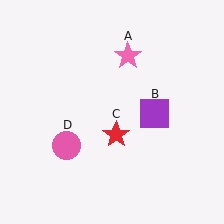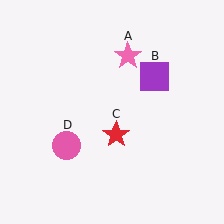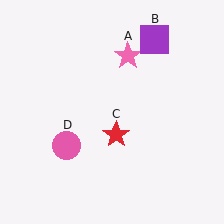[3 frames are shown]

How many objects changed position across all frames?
1 object changed position: purple square (object B).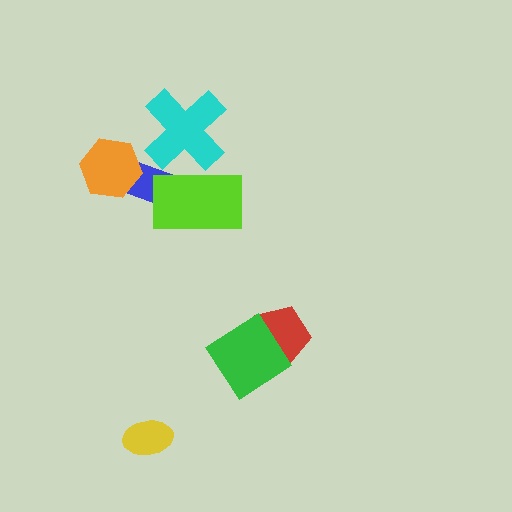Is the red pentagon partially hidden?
Yes, it is partially covered by another shape.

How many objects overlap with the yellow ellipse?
0 objects overlap with the yellow ellipse.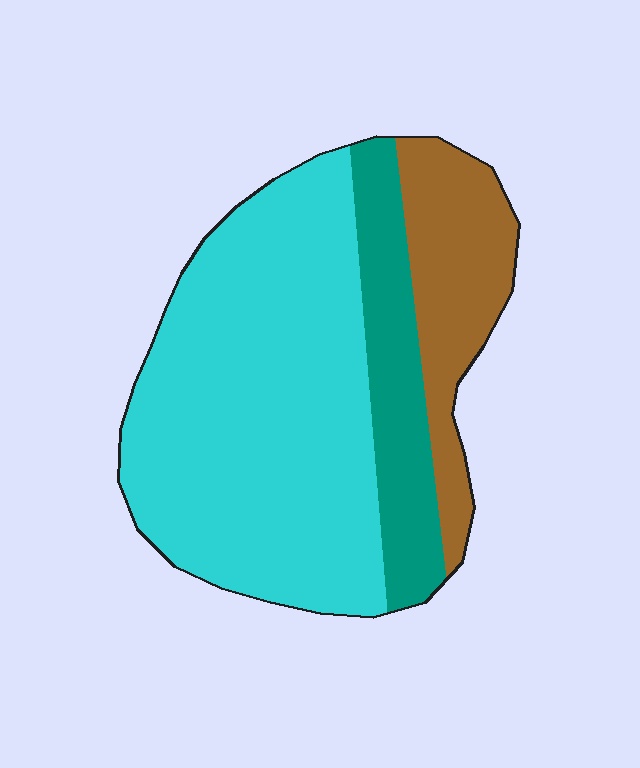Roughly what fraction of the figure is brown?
Brown covers 19% of the figure.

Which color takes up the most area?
Cyan, at roughly 65%.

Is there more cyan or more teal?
Cyan.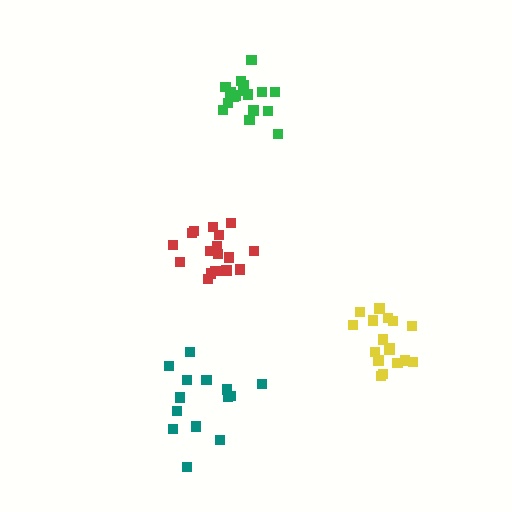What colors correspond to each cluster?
The clusters are colored: yellow, green, teal, red.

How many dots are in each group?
Group 1: 17 dots, Group 2: 18 dots, Group 3: 14 dots, Group 4: 17 dots (66 total).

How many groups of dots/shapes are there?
There are 4 groups.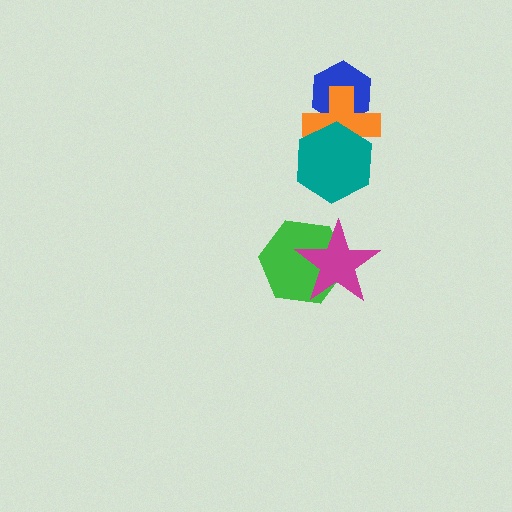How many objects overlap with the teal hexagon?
1 object overlaps with the teal hexagon.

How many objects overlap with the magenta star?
1 object overlaps with the magenta star.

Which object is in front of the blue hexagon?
The orange cross is in front of the blue hexagon.